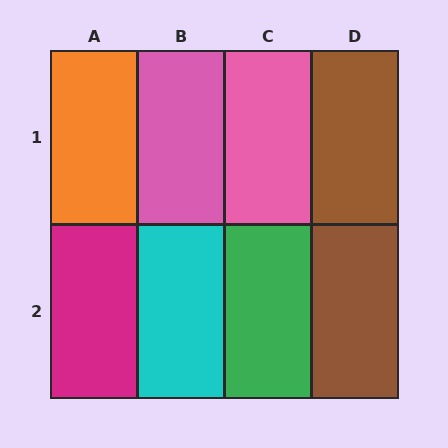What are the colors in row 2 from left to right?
Magenta, cyan, green, brown.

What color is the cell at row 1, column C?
Pink.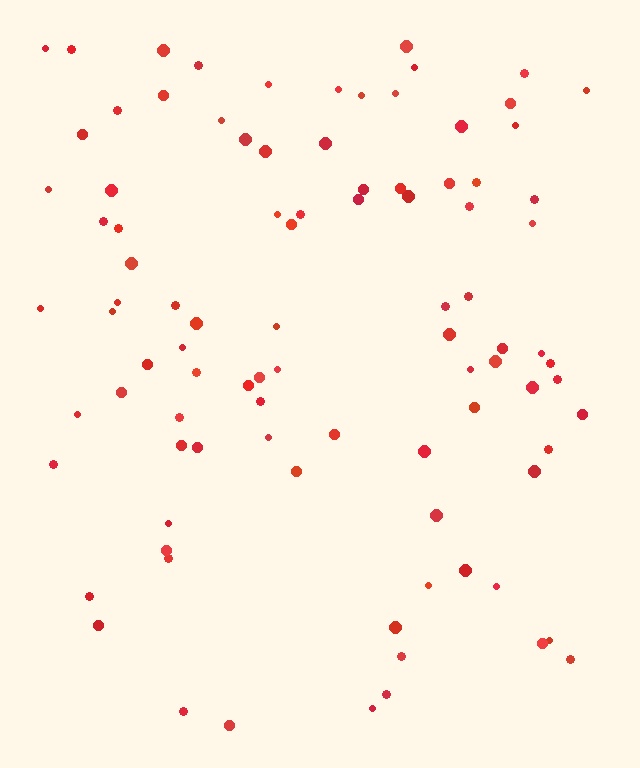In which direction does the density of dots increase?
From bottom to top, with the top side densest.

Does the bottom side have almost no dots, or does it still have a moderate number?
Still a moderate number, just noticeably fewer than the top.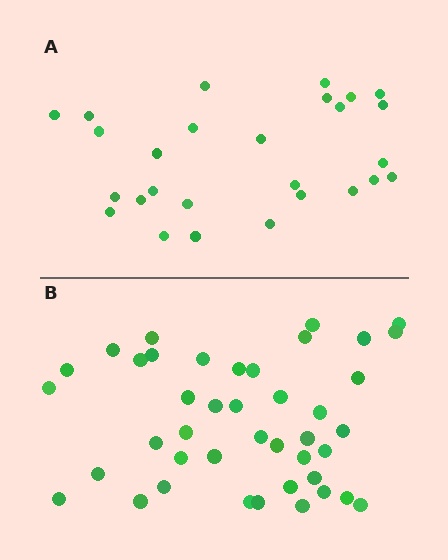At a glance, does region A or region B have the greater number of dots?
Region B (the bottom region) has more dots.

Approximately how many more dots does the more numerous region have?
Region B has approximately 15 more dots than region A.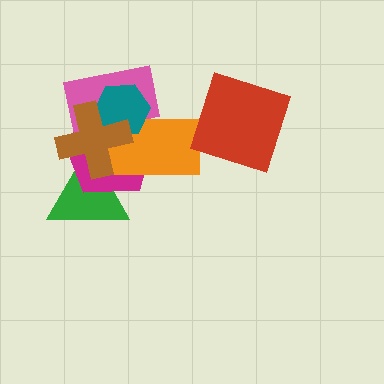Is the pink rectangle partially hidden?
Yes, it is partially covered by another shape.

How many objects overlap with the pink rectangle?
4 objects overlap with the pink rectangle.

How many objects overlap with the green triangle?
3 objects overlap with the green triangle.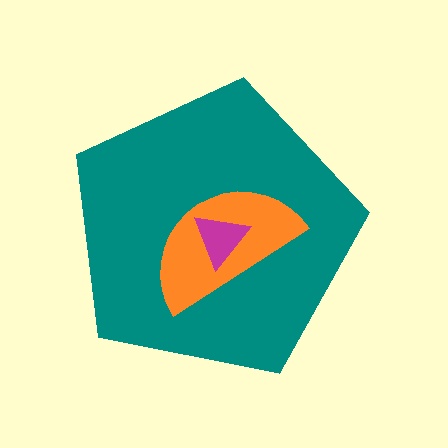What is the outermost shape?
The teal pentagon.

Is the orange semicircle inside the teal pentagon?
Yes.